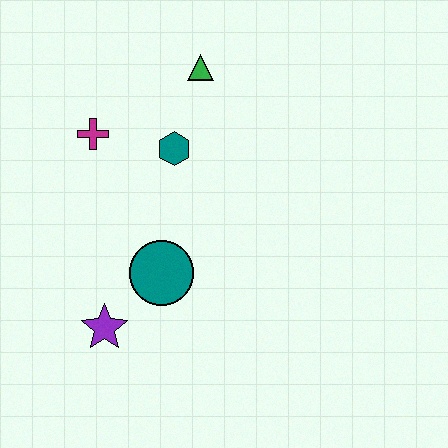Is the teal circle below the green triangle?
Yes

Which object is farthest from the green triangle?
The purple star is farthest from the green triangle.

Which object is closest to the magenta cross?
The teal hexagon is closest to the magenta cross.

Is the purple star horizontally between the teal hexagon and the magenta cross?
Yes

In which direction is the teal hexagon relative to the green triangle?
The teal hexagon is below the green triangle.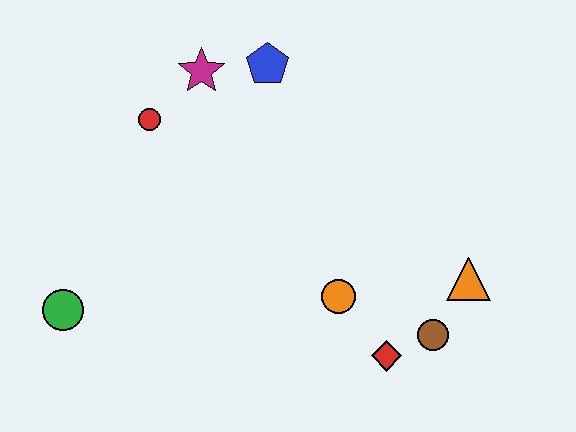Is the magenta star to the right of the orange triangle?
No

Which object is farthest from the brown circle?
The green circle is farthest from the brown circle.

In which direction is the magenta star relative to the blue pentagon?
The magenta star is to the left of the blue pentagon.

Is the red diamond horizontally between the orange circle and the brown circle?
Yes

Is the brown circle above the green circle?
No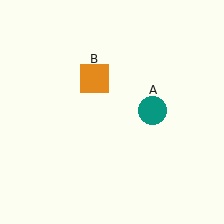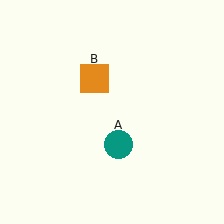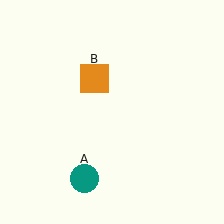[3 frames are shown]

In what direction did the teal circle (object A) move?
The teal circle (object A) moved down and to the left.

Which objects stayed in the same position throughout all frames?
Orange square (object B) remained stationary.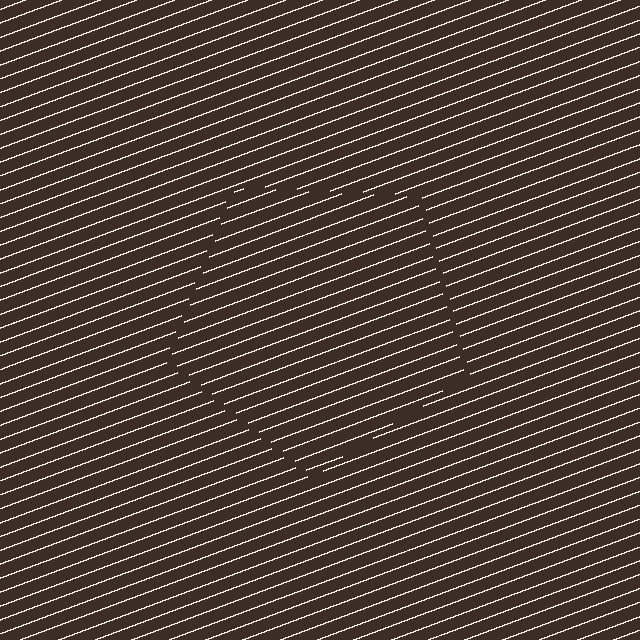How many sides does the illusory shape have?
5 sides — the line-ends trace a pentagon.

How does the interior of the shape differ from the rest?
The interior of the shape contains the same grating, shifted by half a period — the contour is defined by the phase discontinuity where line-ends from the inner and outer gratings abut.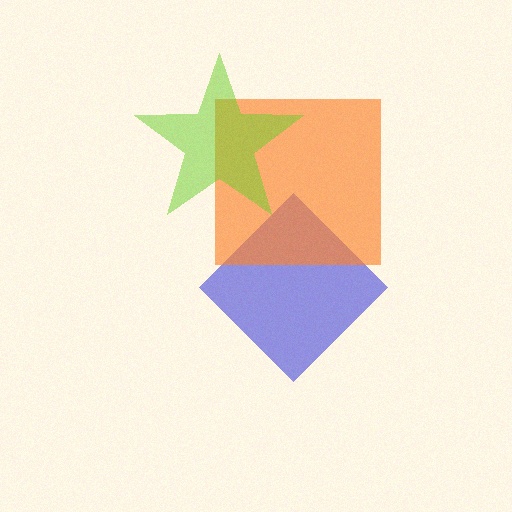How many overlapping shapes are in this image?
There are 3 overlapping shapes in the image.